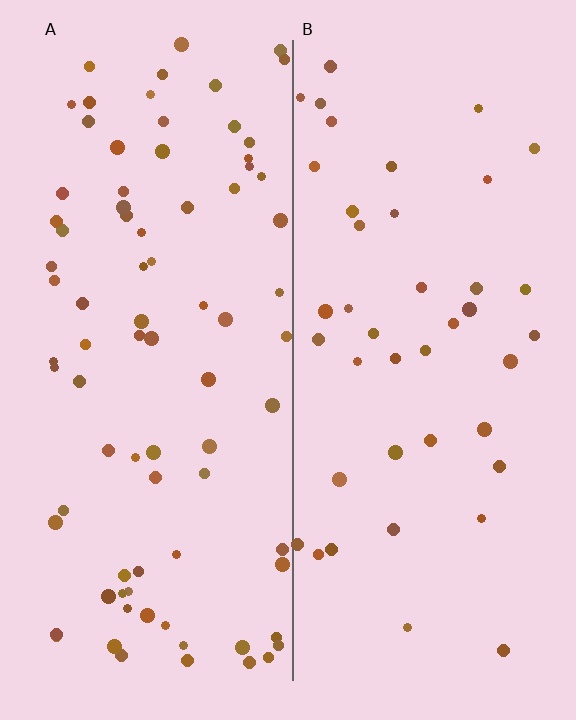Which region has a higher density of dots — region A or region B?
A (the left).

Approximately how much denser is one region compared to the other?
Approximately 1.9× — region A over region B.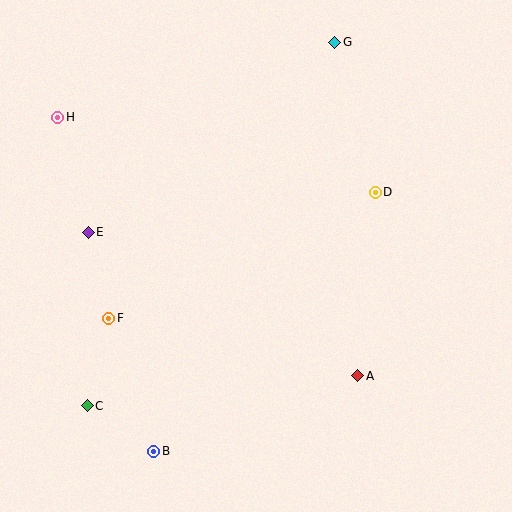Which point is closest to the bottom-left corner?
Point C is closest to the bottom-left corner.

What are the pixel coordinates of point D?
Point D is at (375, 192).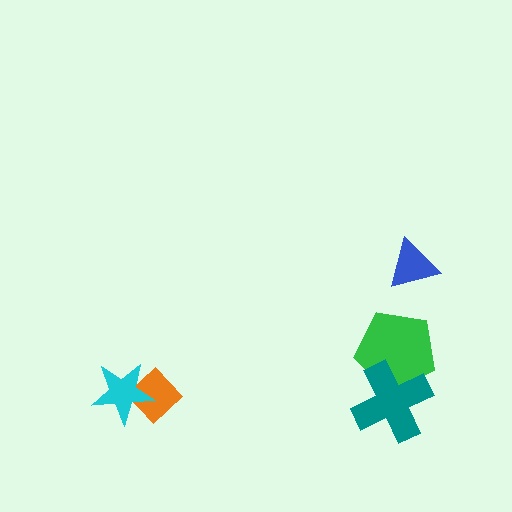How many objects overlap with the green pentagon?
1 object overlaps with the green pentagon.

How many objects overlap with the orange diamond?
1 object overlaps with the orange diamond.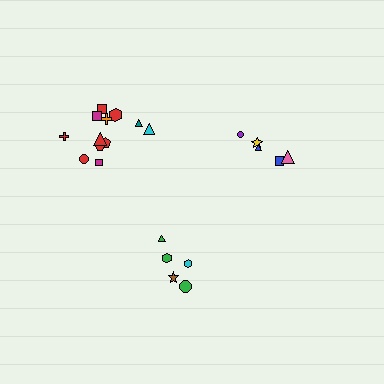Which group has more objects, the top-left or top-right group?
The top-left group.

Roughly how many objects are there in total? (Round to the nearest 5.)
Roughly 20 objects in total.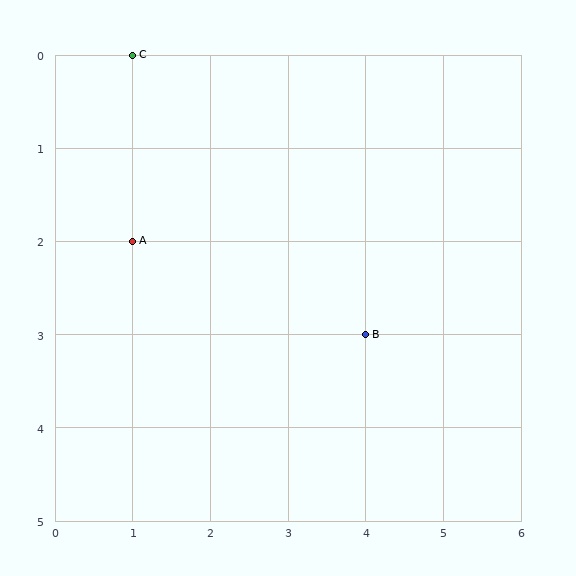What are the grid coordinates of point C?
Point C is at grid coordinates (1, 0).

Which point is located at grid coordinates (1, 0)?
Point C is at (1, 0).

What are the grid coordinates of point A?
Point A is at grid coordinates (1, 2).